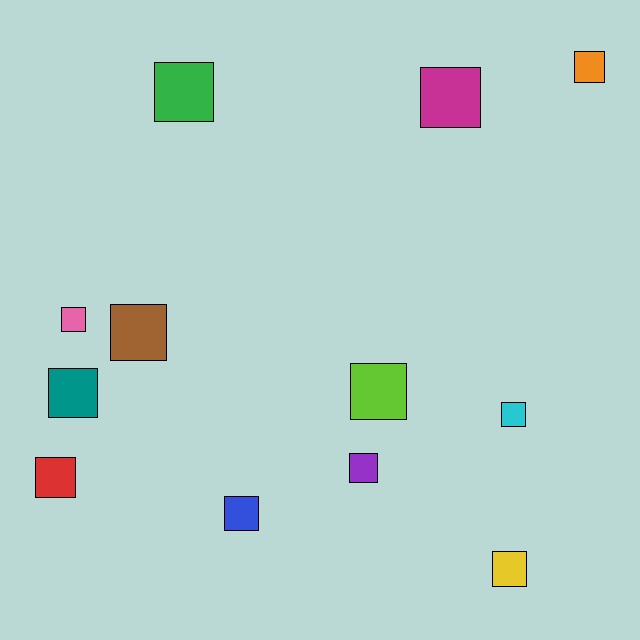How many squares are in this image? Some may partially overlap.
There are 12 squares.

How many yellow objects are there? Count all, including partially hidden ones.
There is 1 yellow object.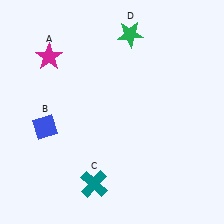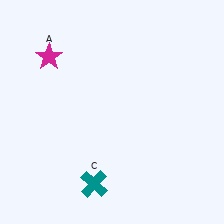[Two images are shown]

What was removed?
The blue diamond (B), the green star (D) were removed in Image 2.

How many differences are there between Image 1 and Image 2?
There are 2 differences between the two images.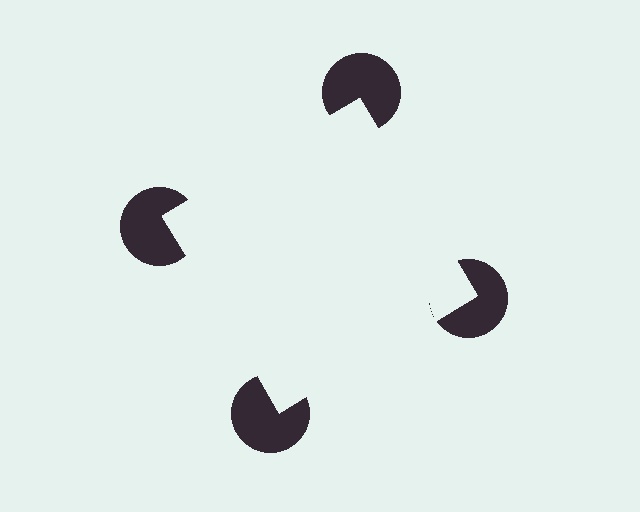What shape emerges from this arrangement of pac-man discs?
An illusory square — its edges are inferred from the aligned wedge cuts in the pac-man discs, not physically drawn.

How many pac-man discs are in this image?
There are 4 — one at each vertex of the illusory square.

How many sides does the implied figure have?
4 sides.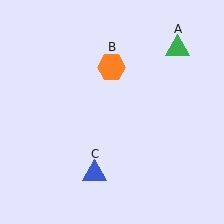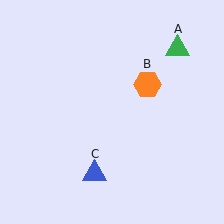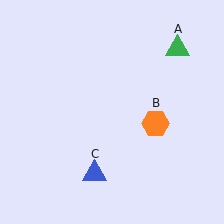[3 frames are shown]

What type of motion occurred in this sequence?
The orange hexagon (object B) rotated clockwise around the center of the scene.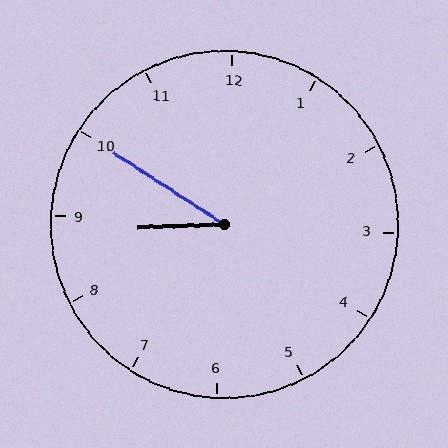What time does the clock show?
8:50.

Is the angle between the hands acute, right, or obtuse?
It is acute.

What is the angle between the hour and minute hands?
Approximately 35 degrees.